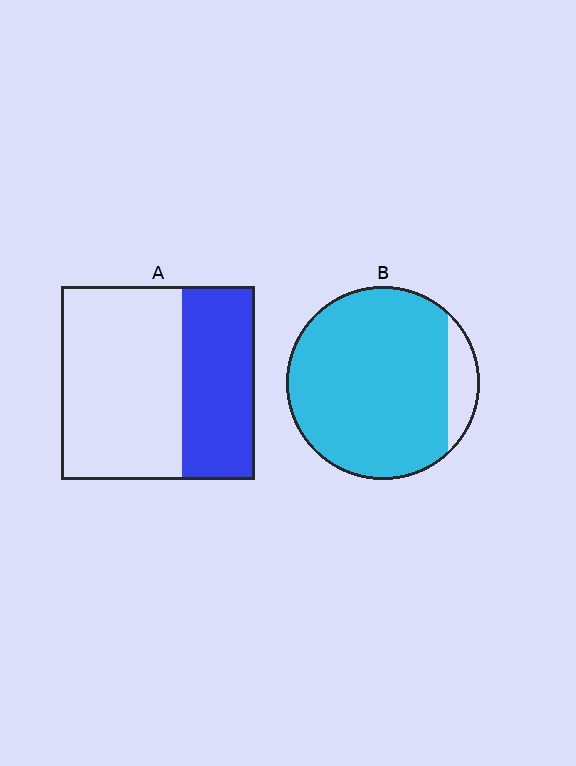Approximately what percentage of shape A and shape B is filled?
A is approximately 40% and B is approximately 90%.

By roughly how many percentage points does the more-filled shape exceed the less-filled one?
By roughly 50 percentage points (B over A).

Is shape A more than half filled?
No.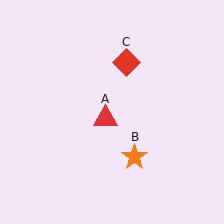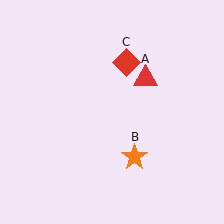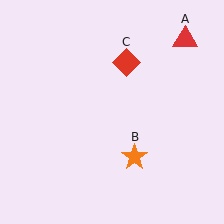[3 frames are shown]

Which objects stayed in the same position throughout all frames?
Orange star (object B) and red diamond (object C) remained stationary.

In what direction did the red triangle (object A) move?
The red triangle (object A) moved up and to the right.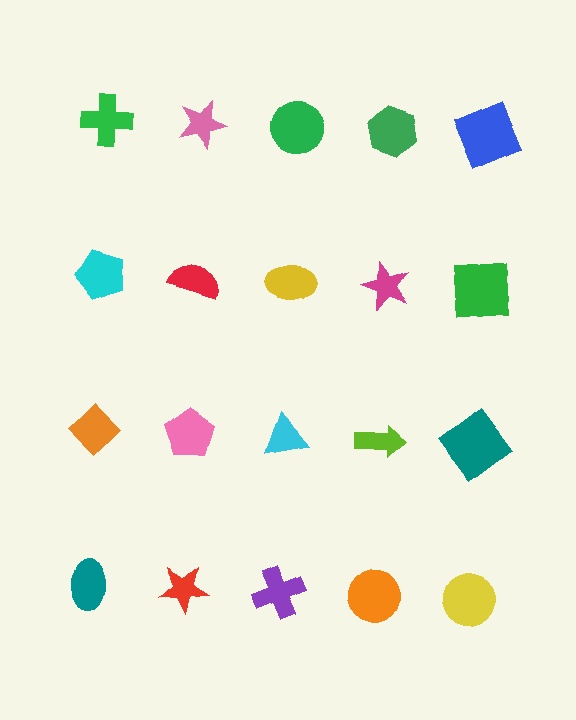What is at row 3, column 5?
A teal diamond.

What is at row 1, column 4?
A green hexagon.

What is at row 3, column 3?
A cyan triangle.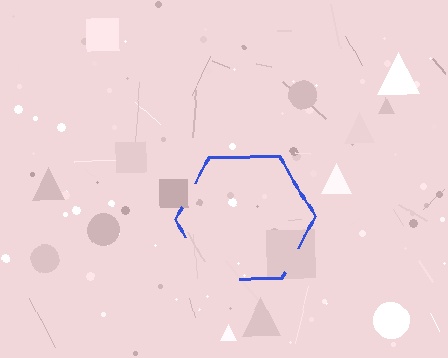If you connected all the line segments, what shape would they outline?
They would outline a hexagon.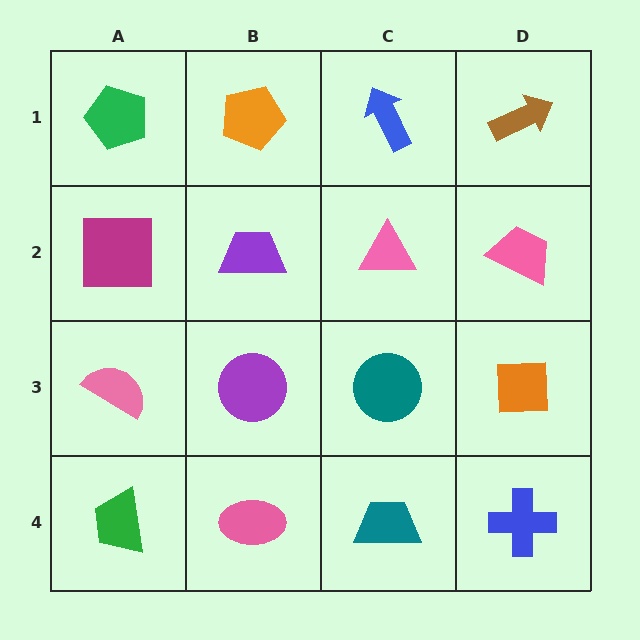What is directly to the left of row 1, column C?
An orange pentagon.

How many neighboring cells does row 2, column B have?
4.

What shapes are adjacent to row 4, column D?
An orange square (row 3, column D), a teal trapezoid (row 4, column C).